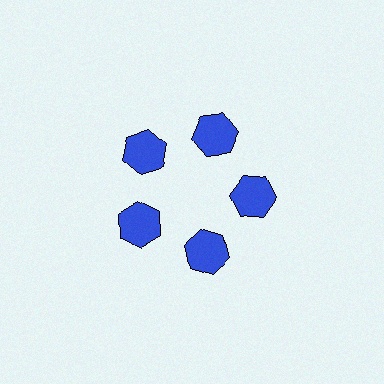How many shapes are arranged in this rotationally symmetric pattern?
There are 5 shapes, arranged in 5 groups of 1.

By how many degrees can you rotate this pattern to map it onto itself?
The pattern maps onto itself every 72 degrees of rotation.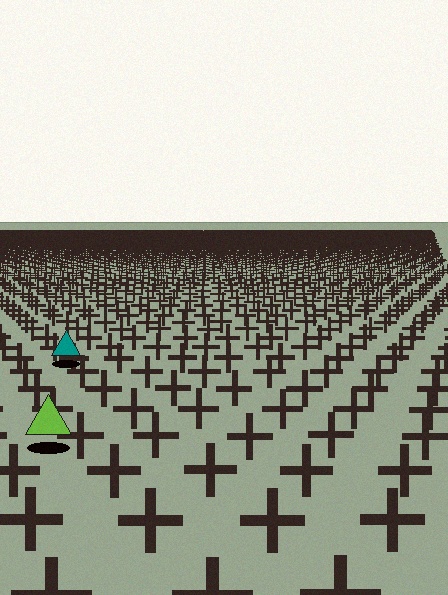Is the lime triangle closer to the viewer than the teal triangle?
Yes. The lime triangle is closer — you can tell from the texture gradient: the ground texture is coarser near it.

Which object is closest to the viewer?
The lime triangle is closest. The texture marks near it are larger and more spread out.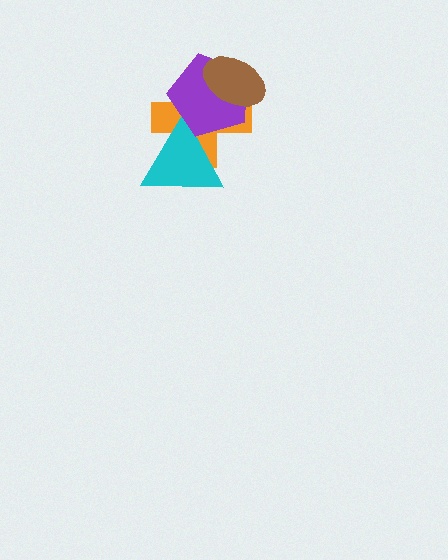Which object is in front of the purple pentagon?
The brown ellipse is in front of the purple pentagon.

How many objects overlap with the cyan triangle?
2 objects overlap with the cyan triangle.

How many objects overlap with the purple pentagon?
3 objects overlap with the purple pentagon.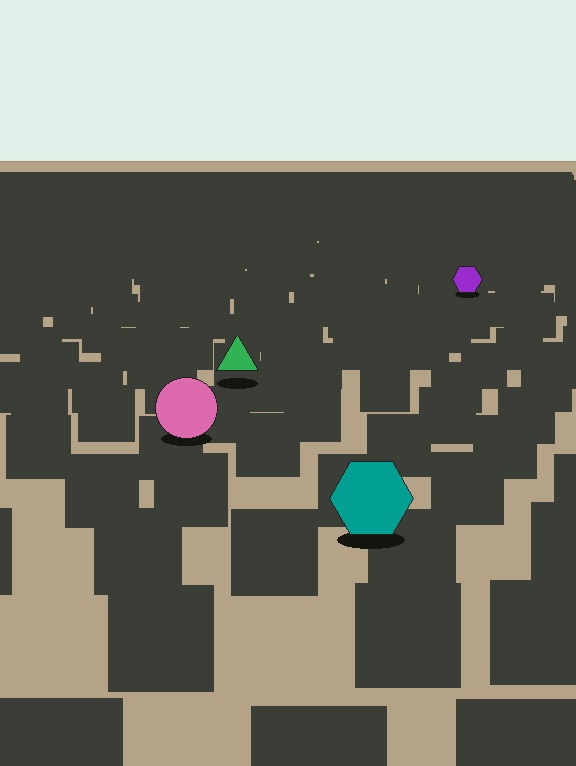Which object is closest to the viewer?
The teal hexagon is closest. The texture marks near it are larger and more spread out.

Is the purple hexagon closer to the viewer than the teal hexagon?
No. The teal hexagon is closer — you can tell from the texture gradient: the ground texture is coarser near it.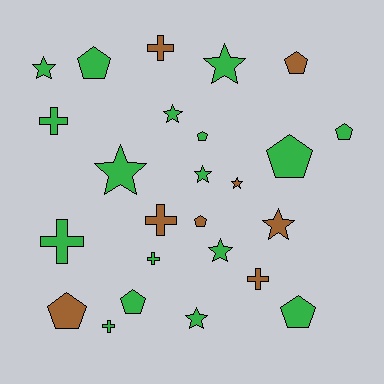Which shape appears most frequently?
Pentagon, with 9 objects.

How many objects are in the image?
There are 25 objects.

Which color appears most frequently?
Green, with 17 objects.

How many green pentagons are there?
There are 6 green pentagons.